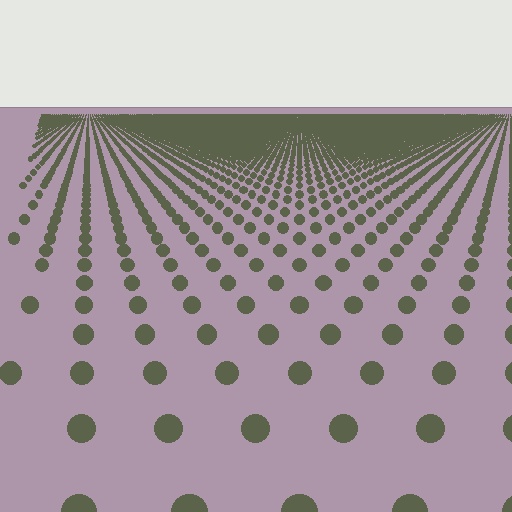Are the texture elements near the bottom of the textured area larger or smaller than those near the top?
Larger. Near the bottom, elements are closer to the viewer and appear at a bigger on-screen size.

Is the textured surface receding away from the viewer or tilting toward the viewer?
The surface is receding away from the viewer. Texture elements get smaller and denser toward the top.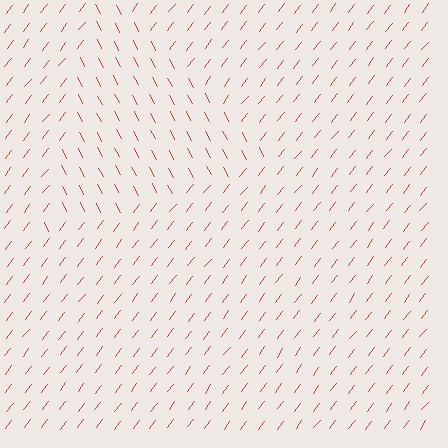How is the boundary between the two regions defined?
The boundary is defined purely by a change in line orientation (approximately 65 degrees difference). All lines are the same color and thickness.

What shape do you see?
I see a triangle.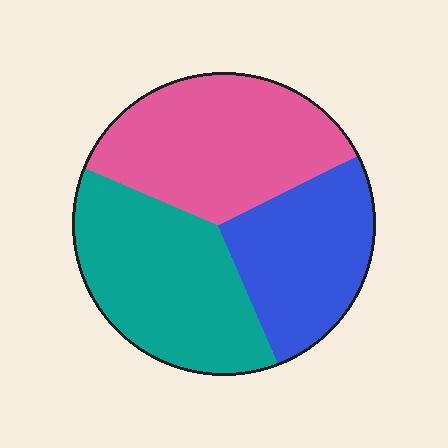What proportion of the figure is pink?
Pink takes up between a third and a half of the figure.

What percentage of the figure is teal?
Teal takes up about three eighths (3/8) of the figure.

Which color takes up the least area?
Blue, at roughly 25%.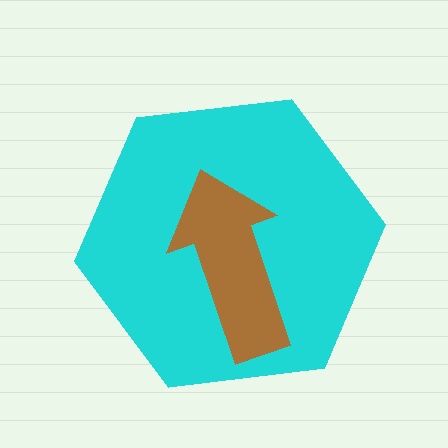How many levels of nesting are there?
2.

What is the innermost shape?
The brown arrow.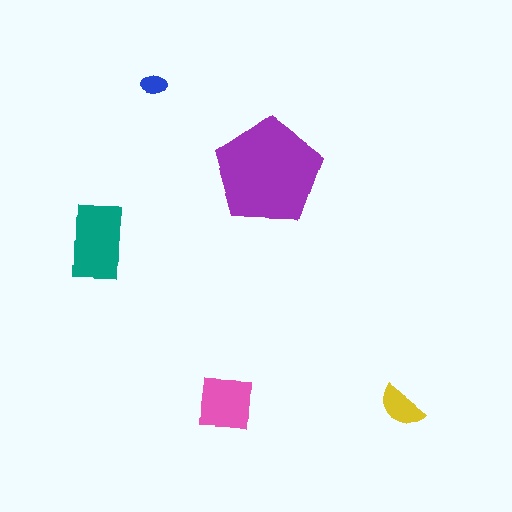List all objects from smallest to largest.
The blue ellipse, the yellow semicircle, the pink square, the teal rectangle, the purple pentagon.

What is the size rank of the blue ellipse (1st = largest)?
5th.